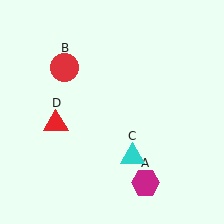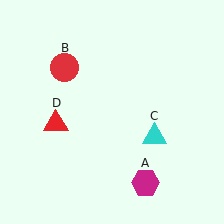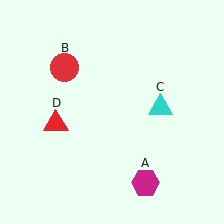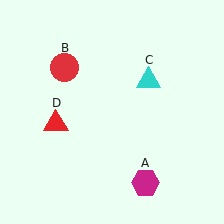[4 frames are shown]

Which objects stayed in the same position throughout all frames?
Magenta hexagon (object A) and red circle (object B) and red triangle (object D) remained stationary.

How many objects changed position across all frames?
1 object changed position: cyan triangle (object C).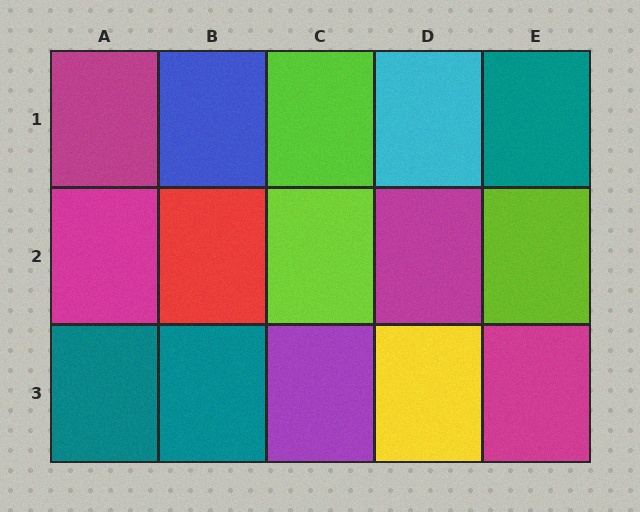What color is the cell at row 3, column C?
Purple.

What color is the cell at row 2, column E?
Lime.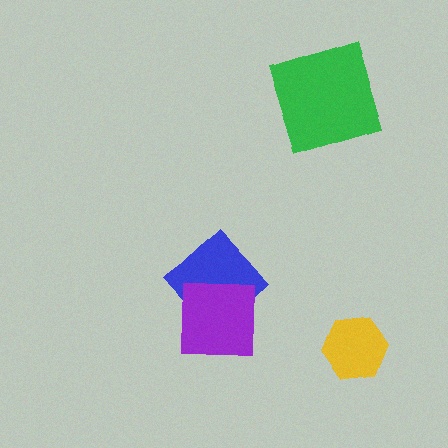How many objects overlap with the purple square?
1 object overlaps with the purple square.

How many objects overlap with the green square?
0 objects overlap with the green square.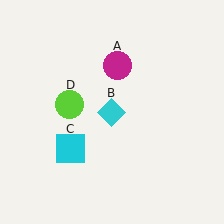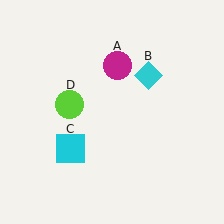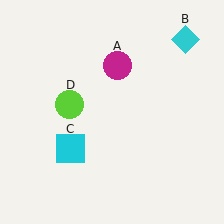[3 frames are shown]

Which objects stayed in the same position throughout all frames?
Magenta circle (object A) and cyan square (object C) and lime circle (object D) remained stationary.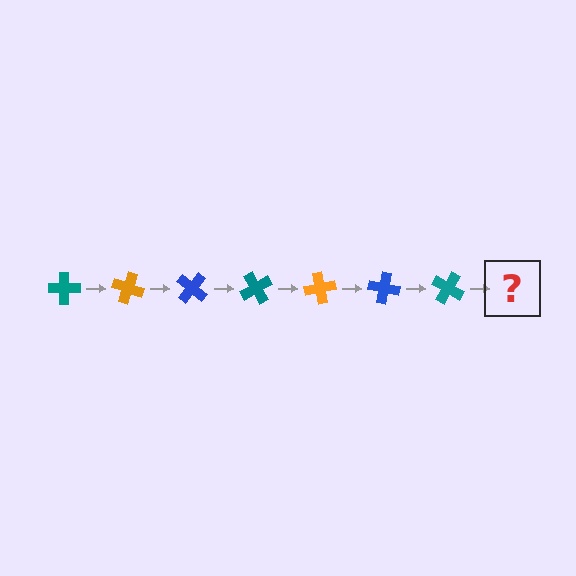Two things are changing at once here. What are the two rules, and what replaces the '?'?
The two rules are that it rotates 20 degrees each step and the color cycles through teal, orange, and blue. The '?' should be an orange cross, rotated 140 degrees from the start.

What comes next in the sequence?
The next element should be an orange cross, rotated 140 degrees from the start.